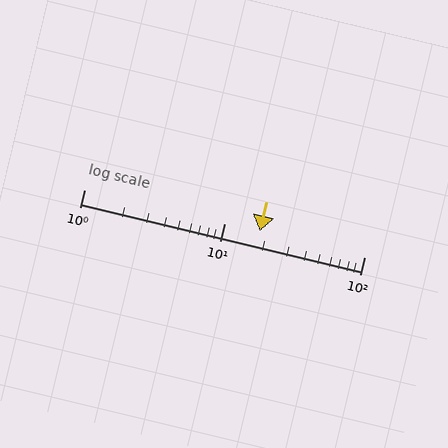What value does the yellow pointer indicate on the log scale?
The pointer indicates approximately 18.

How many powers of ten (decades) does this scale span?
The scale spans 2 decades, from 1 to 100.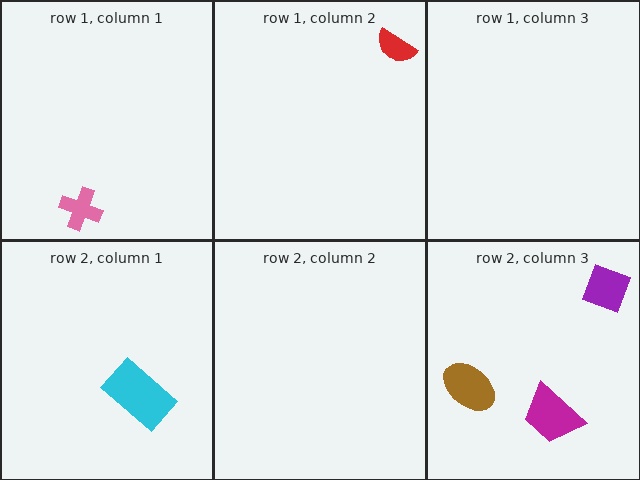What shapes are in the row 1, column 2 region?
The red semicircle.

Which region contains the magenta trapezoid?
The row 2, column 3 region.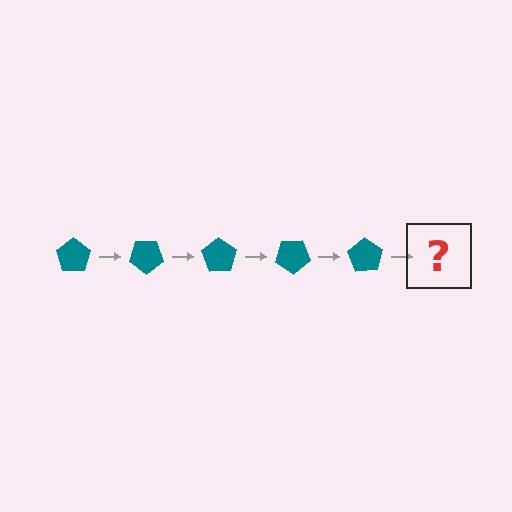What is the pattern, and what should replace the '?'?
The pattern is that the pentagon rotates 35 degrees each step. The '?' should be a teal pentagon rotated 175 degrees.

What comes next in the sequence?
The next element should be a teal pentagon rotated 175 degrees.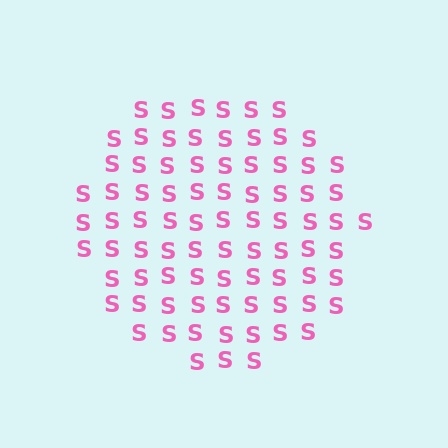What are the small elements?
The small elements are letter S's.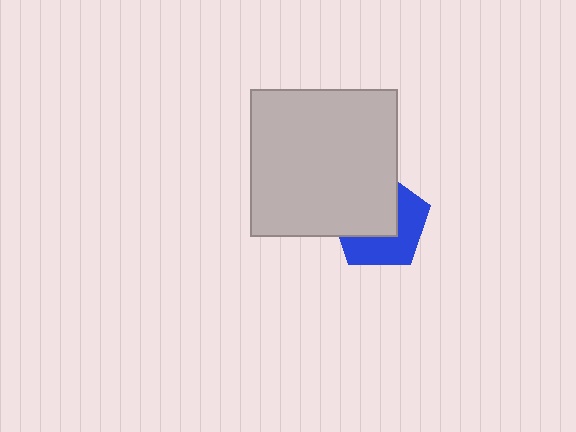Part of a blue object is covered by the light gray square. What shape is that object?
It is a pentagon.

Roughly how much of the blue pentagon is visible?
About half of it is visible (roughly 48%).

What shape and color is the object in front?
The object in front is a light gray square.